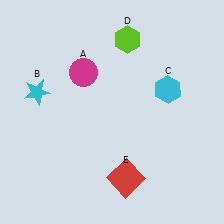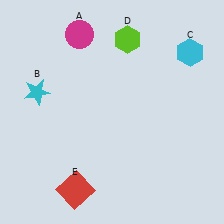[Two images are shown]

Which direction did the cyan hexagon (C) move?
The cyan hexagon (C) moved up.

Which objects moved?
The objects that moved are: the magenta circle (A), the cyan hexagon (C), the red square (E).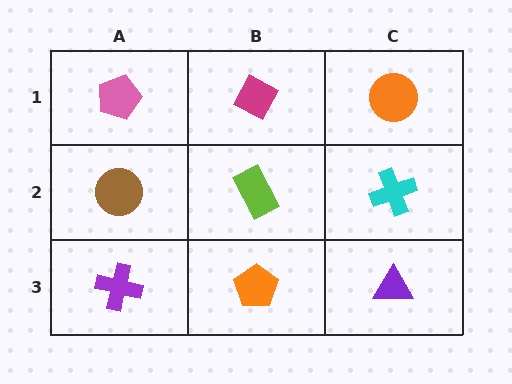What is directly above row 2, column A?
A pink pentagon.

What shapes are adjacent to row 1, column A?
A brown circle (row 2, column A), a magenta diamond (row 1, column B).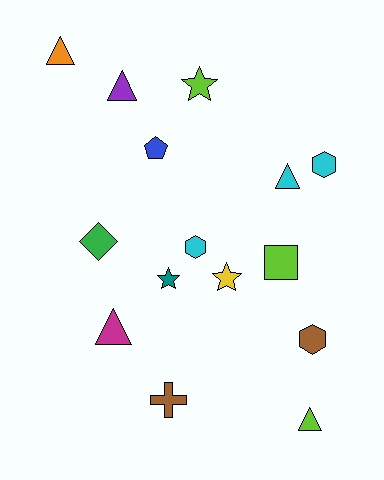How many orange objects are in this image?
There is 1 orange object.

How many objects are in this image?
There are 15 objects.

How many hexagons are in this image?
There are 3 hexagons.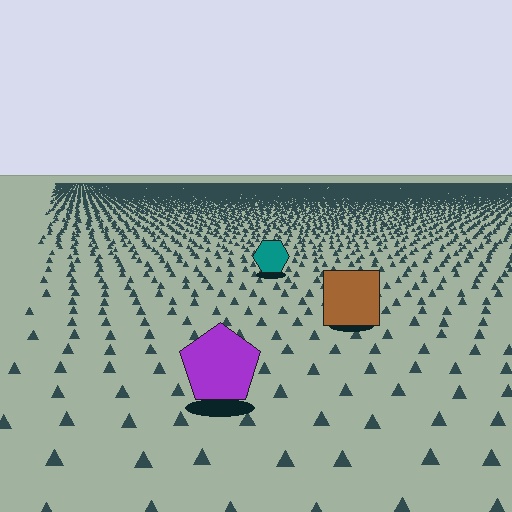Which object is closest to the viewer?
The purple pentagon is closest. The texture marks near it are larger and more spread out.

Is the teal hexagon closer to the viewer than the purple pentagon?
No. The purple pentagon is closer — you can tell from the texture gradient: the ground texture is coarser near it.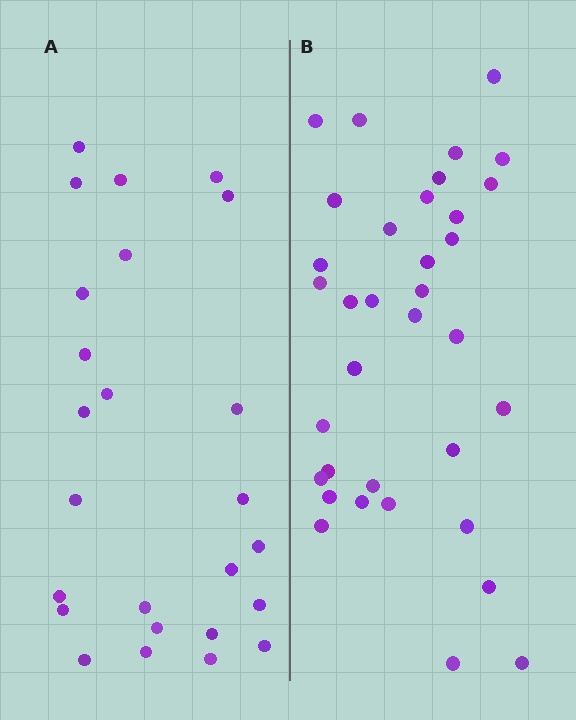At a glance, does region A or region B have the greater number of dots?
Region B (the right region) has more dots.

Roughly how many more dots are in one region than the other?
Region B has roughly 10 or so more dots than region A.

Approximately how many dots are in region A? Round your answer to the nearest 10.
About 20 dots. (The exact count is 25, which rounds to 20.)